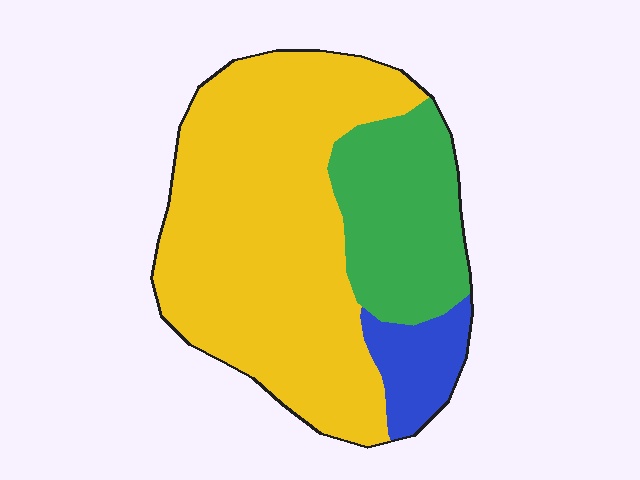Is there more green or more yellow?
Yellow.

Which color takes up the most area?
Yellow, at roughly 65%.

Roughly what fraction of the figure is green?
Green takes up less than a quarter of the figure.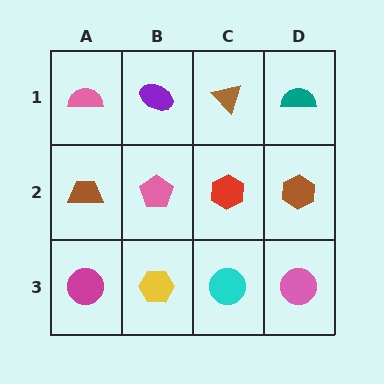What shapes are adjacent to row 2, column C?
A brown triangle (row 1, column C), a cyan circle (row 3, column C), a pink pentagon (row 2, column B), a brown hexagon (row 2, column D).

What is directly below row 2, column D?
A pink circle.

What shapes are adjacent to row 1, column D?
A brown hexagon (row 2, column D), a brown triangle (row 1, column C).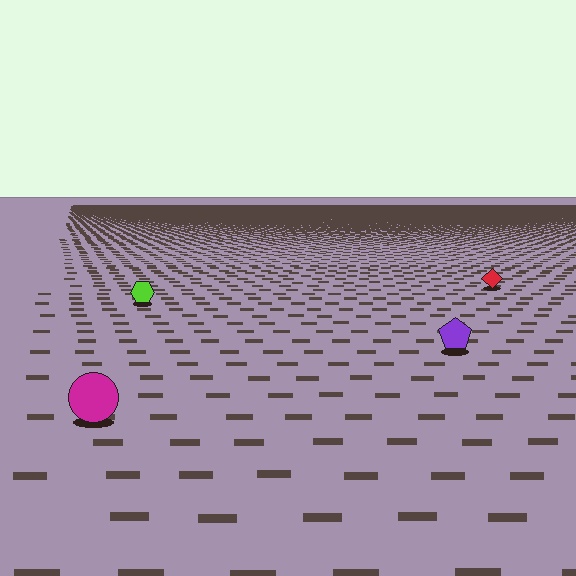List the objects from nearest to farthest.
From nearest to farthest: the magenta circle, the purple pentagon, the lime hexagon, the red diamond.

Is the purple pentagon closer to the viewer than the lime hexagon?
Yes. The purple pentagon is closer — you can tell from the texture gradient: the ground texture is coarser near it.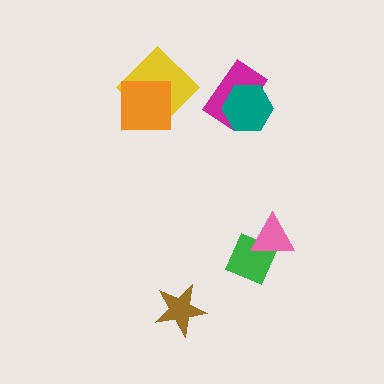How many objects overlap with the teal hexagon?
1 object overlaps with the teal hexagon.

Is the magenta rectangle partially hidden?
Yes, it is partially covered by another shape.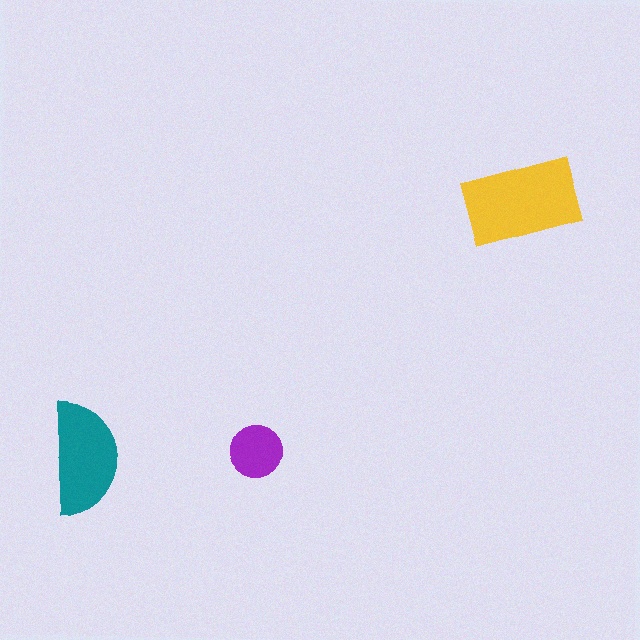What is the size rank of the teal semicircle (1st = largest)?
2nd.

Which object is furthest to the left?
The teal semicircle is leftmost.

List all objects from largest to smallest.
The yellow rectangle, the teal semicircle, the purple circle.